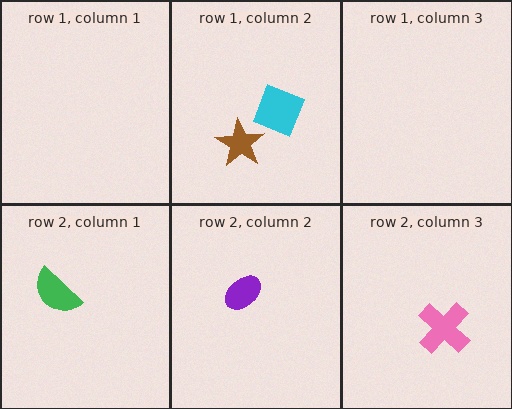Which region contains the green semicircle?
The row 2, column 1 region.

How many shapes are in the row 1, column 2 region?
2.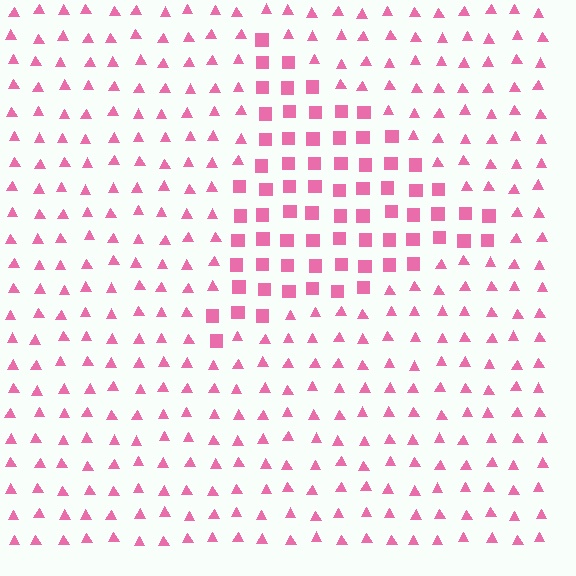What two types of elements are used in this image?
The image uses squares inside the triangle region and triangles outside it.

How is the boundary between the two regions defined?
The boundary is defined by a change in element shape: squares inside vs. triangles outside. All elements share the same color and spacing.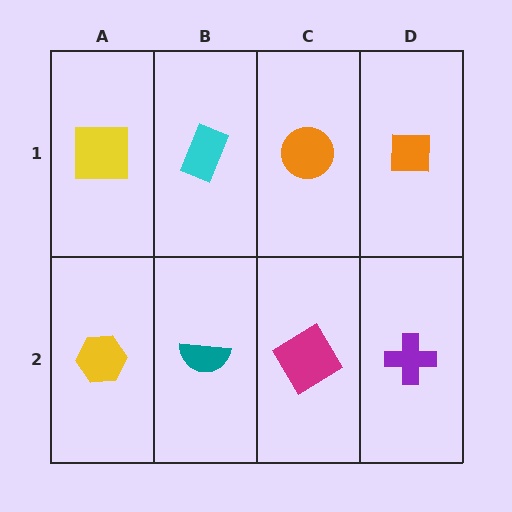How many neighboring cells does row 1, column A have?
2.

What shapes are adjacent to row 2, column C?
An orange circle (row 1, column C), a teal semicircle (row 2, column B), a purple cross (row 2, column D).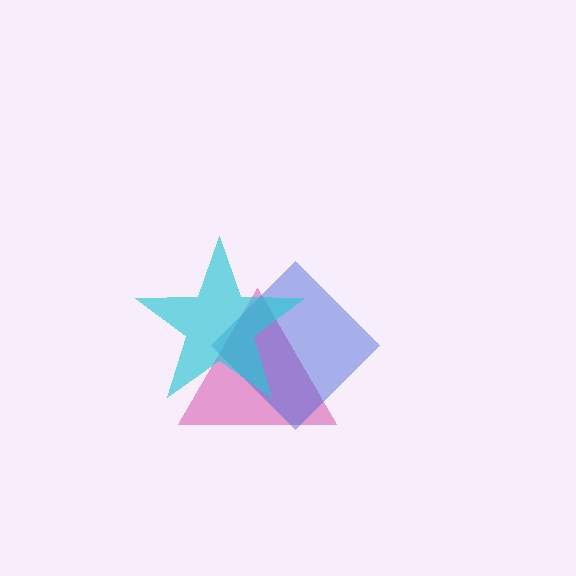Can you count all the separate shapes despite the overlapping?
Yes, there are 3 separate shapes.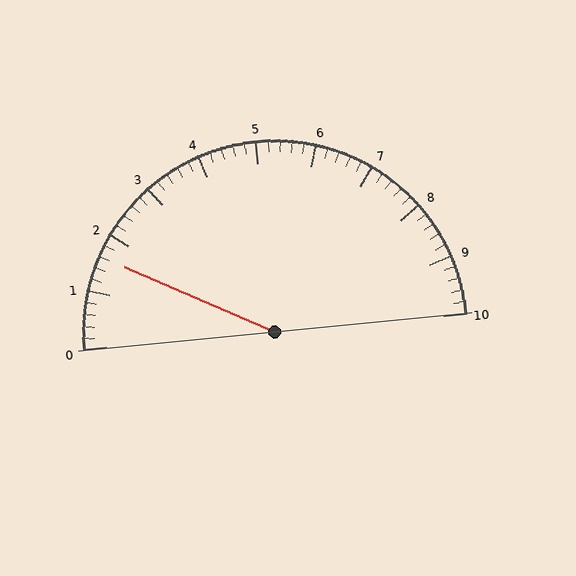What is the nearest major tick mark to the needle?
The nearest major tick mark is 2.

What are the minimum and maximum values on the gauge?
The gauge ranges from 0 to 10.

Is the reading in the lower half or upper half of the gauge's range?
The reading is in the lower half of the range (0 to 10).